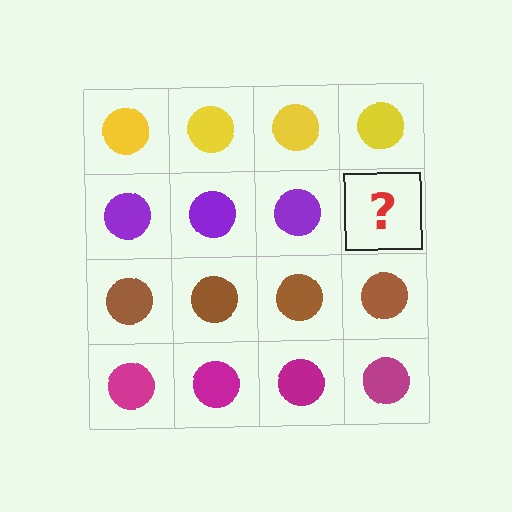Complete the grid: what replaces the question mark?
The question mark should be replaced with a purple circle.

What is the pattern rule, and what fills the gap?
The rule is that each row has a consistent color. The gap should be filled with a purple circle.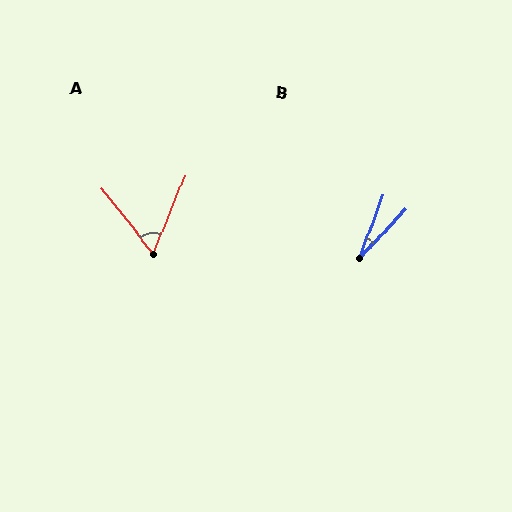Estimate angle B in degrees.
Approximately 22 degrees.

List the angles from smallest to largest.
B (22°), A (60°).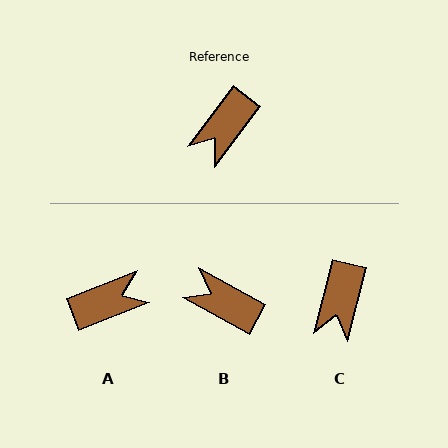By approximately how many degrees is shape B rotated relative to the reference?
Approximately 82 degrees clockwise.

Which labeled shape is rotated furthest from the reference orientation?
A, about 149 degrees away.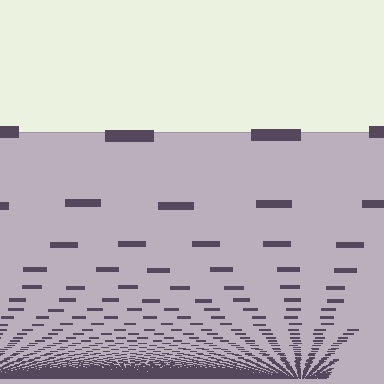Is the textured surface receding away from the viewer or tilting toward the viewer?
The surface appears to tilt toward the viewer. Texture elements get larger and sparser toward the top.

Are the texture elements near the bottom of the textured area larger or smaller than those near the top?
Smaller. The gradient is inverted — elements near the bottom are smaller and denser.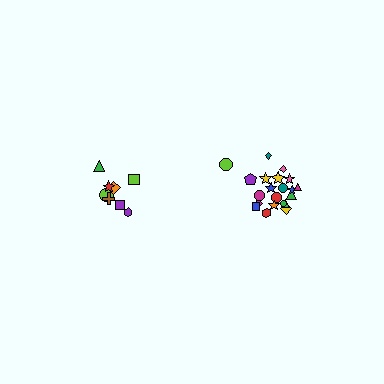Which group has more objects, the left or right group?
The right group.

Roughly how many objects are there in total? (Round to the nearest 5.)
Roughly 30 objects in total.